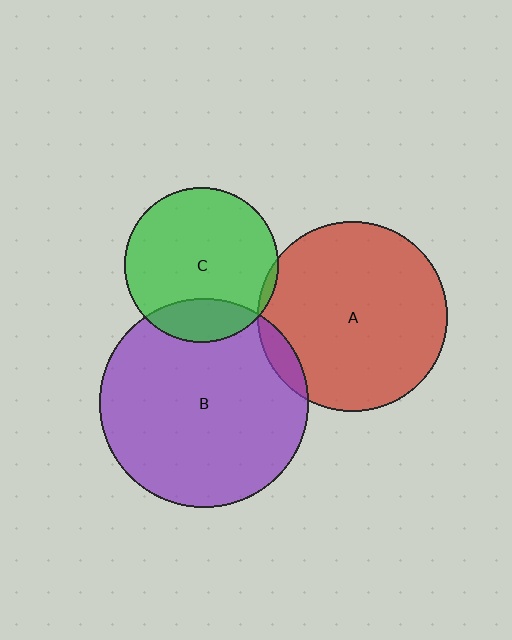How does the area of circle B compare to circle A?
Approximately 1.2 times.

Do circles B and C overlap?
Yes.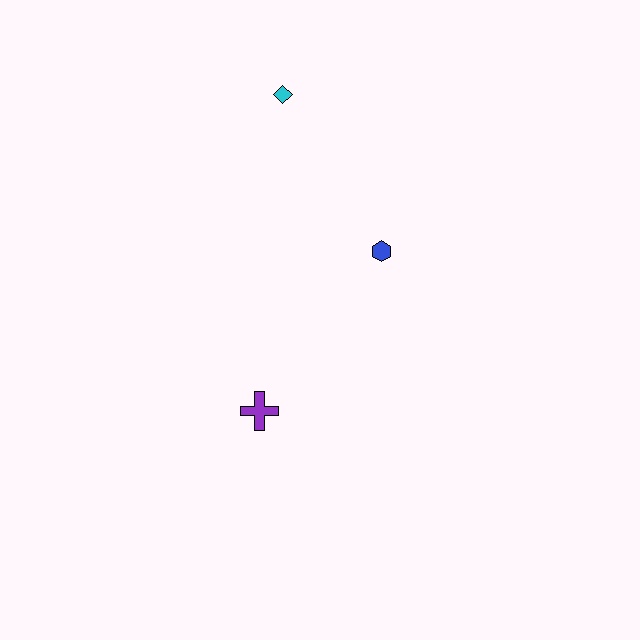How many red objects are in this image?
There are no red objects.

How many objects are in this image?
There are 3 objects.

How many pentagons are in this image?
There are no pentagons.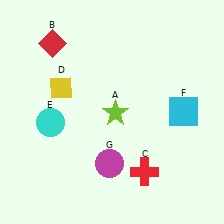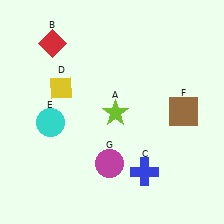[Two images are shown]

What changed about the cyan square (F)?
In Image 1, F is cyan. In Image 2, it changed to brown.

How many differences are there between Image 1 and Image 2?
There are 2 differences between the two images.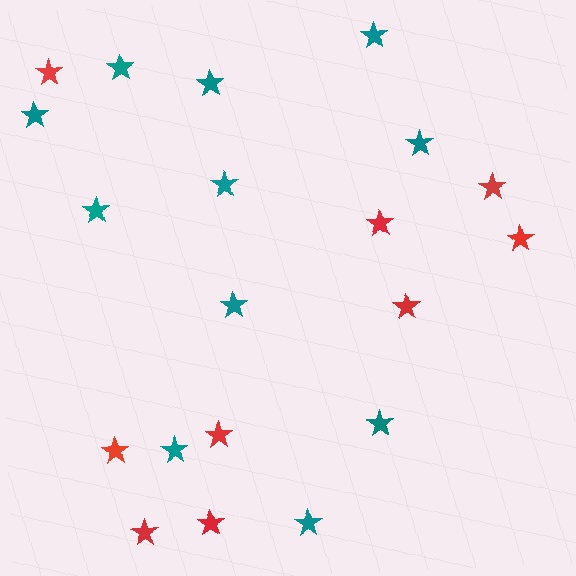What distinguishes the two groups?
There are 2 groups: one group of red stars (9) and one group of teal stars (11).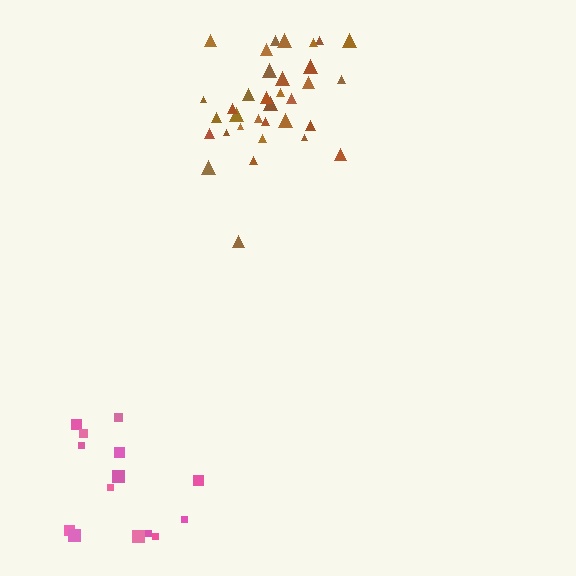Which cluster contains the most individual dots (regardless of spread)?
Brown (34).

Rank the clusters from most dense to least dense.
brown, pink.